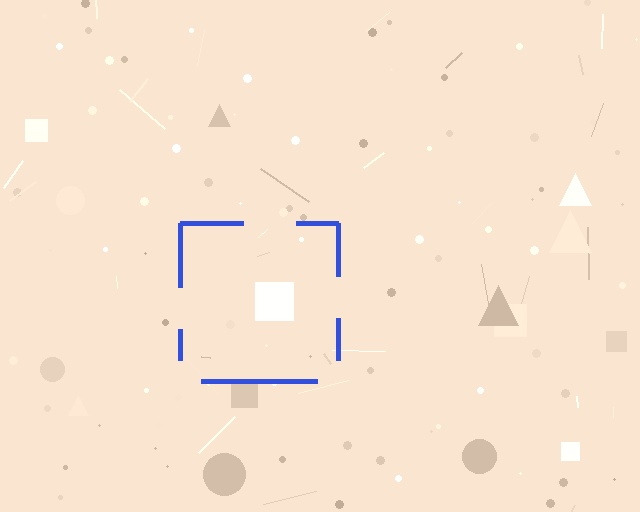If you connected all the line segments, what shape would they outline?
They would outline a square.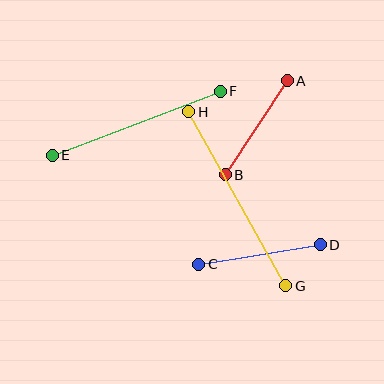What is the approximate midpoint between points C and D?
The midpoint is at approximately (259, 255) pixels.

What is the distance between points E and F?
The distance is approximately 180 pixels.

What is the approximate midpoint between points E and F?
The midpoint is at approximately (136, 123) pixels.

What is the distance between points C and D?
The distance is approximately 123 pixels.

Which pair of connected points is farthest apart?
Points G and H are farthest apart.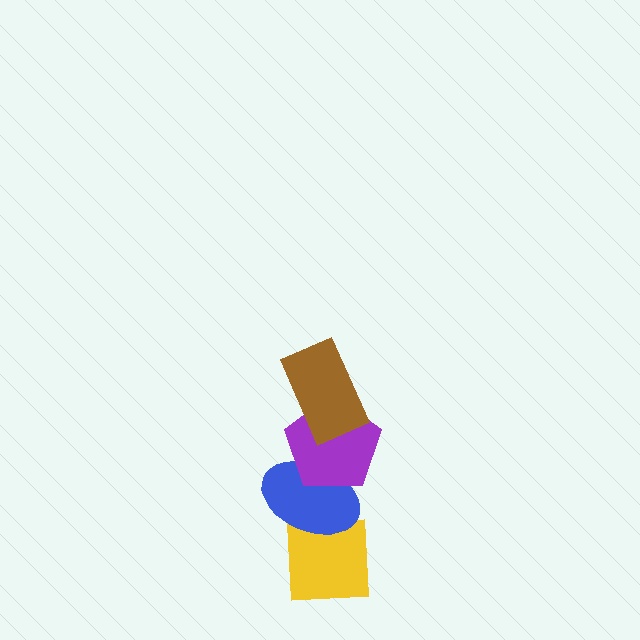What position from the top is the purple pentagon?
The purple pentagon is 2nd from the top.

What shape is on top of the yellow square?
The blue ellipse is on top of the yellow square.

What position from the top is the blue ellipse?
The blue ellipse is 3rd from the top.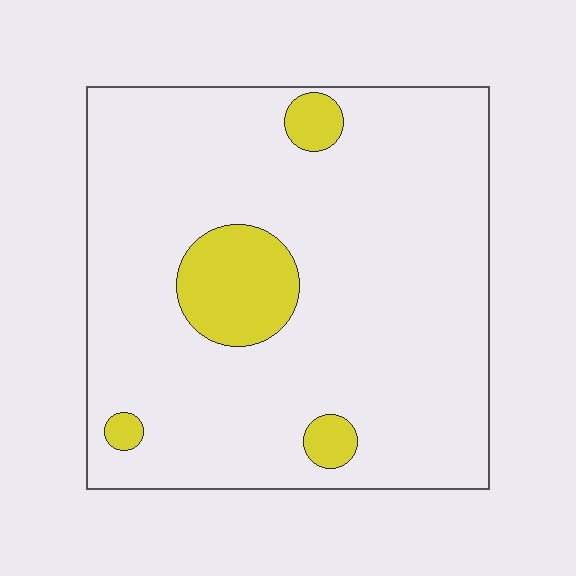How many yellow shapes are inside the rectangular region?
4.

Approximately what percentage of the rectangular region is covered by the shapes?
Approximately 10%.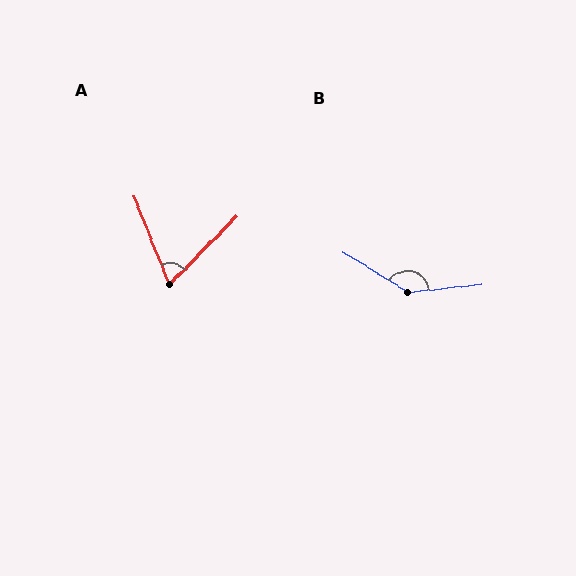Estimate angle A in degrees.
Approximately 66 degrees.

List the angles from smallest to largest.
A (66°), B (142°).